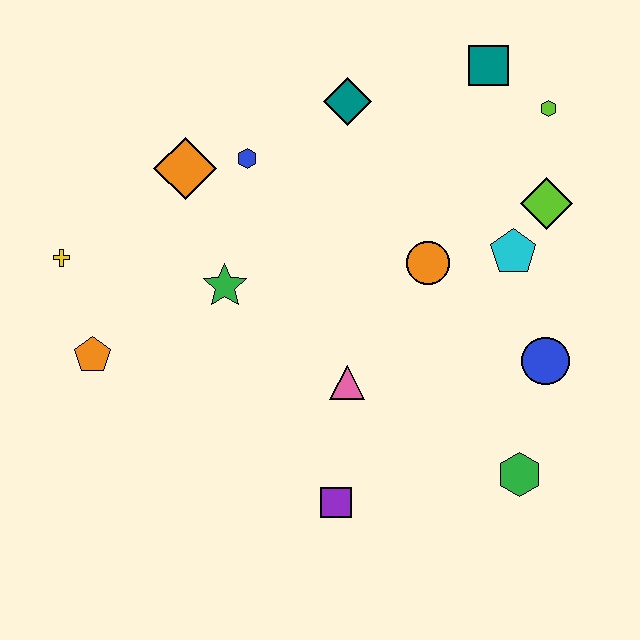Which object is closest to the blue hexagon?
The orange diamond is closest to the blue hexagon.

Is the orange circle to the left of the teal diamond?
No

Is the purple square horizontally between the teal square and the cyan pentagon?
No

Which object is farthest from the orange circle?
The yellow cross is farthest from the orange circle.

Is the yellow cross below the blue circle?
No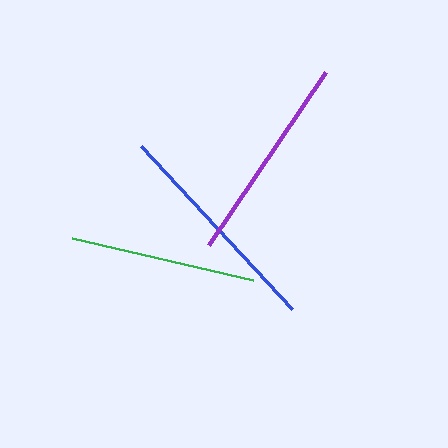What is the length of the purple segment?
The purple segment is approximately 209 pixels long.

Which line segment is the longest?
The blue line is the longest at approximately 222 pixels.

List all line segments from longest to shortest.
From longest to shortest: blue, purple, green.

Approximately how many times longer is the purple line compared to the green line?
The purple line is approximately 1.1 times the length of the green line.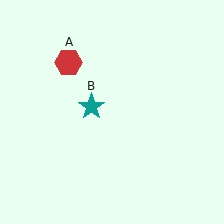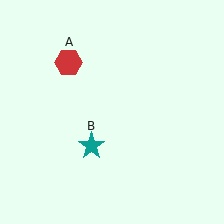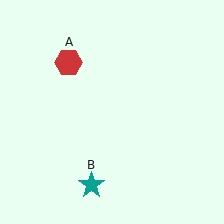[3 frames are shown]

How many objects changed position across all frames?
1 object changed position: teal star (object B).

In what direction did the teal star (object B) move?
The teal star (object B) moved down.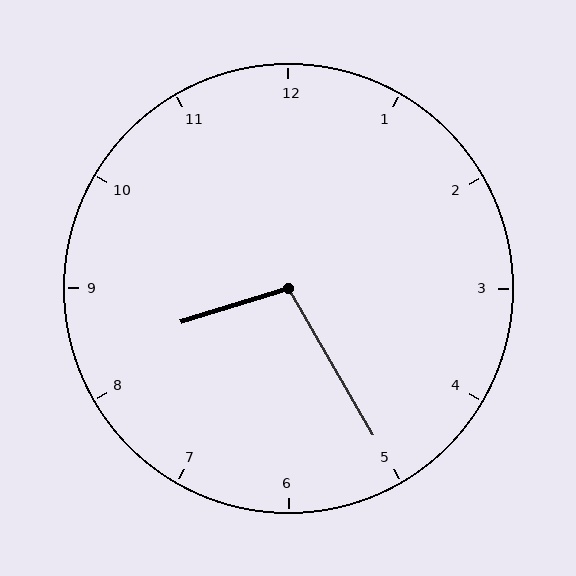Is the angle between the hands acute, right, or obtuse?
It is obtuse.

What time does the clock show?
8:25.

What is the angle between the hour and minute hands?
Approximately 102 degrees.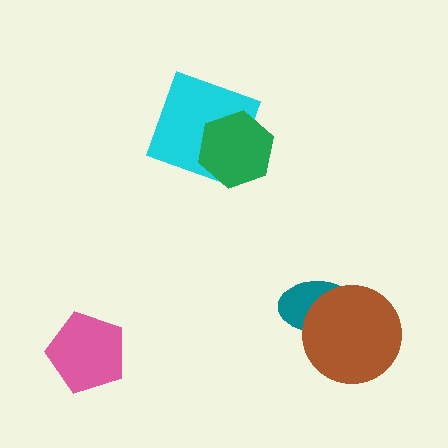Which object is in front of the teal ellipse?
The brown circle is in front of the teal ellipse.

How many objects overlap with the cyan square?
1 object overlaps with the cyan square.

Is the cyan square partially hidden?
Yes, it is partially covered by another shape.